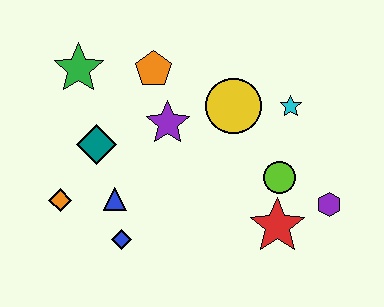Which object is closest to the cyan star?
The yellow circle is closest to the cyan star.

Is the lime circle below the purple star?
Yes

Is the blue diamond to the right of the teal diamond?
Yes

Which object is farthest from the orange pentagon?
The purple hexagon is farthest from the orange pentagon.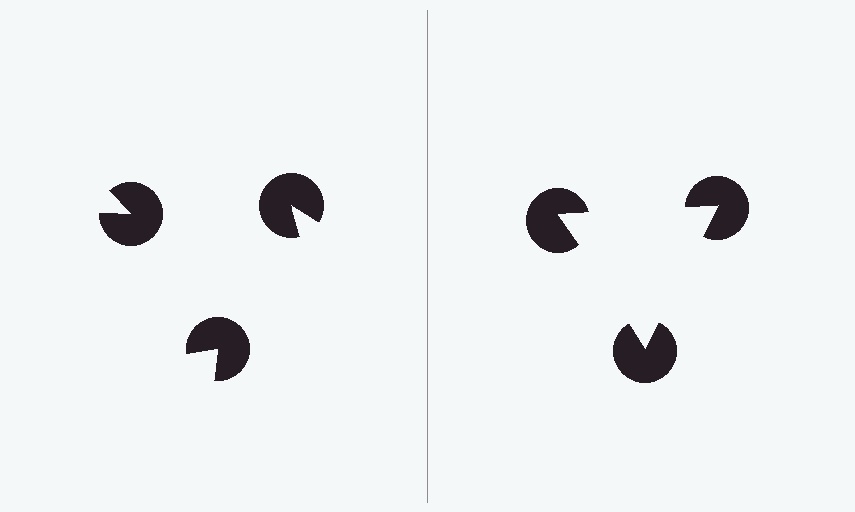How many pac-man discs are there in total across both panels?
6 — 3 on each side.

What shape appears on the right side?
An illusory triangle.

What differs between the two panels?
The pac-man discs are positioned identically on both sides; only the wedge orientations differ. On the right they align to a triangle; on the left they are misaligned.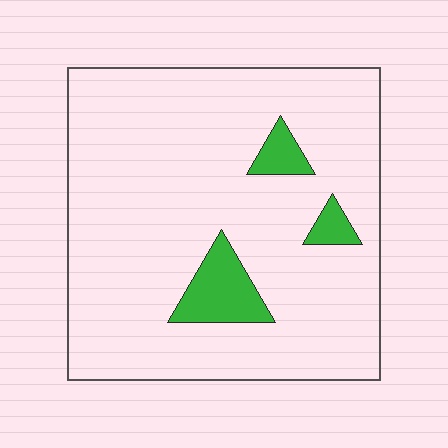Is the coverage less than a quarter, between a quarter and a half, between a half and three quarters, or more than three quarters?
Less than a quarter.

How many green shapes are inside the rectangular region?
3.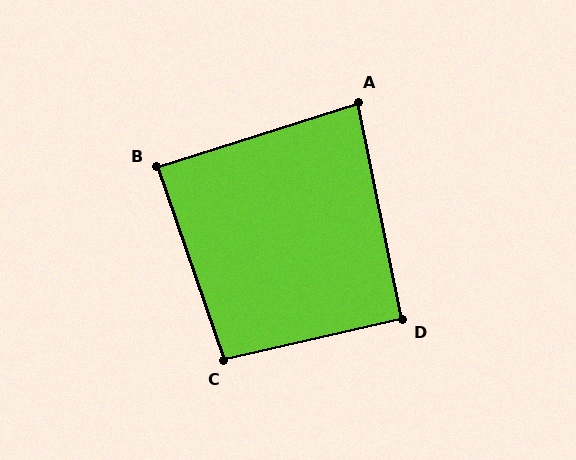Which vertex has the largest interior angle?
C, at approximately 96 degrees.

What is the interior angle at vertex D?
Approximately 91 degrees (approximately right).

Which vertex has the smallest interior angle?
A, at approximately 84 degrees.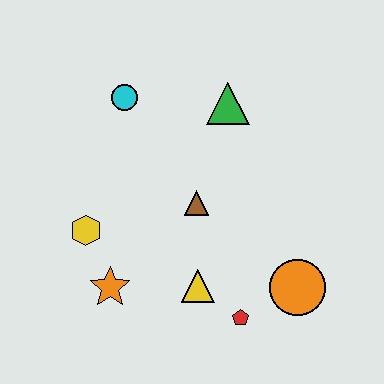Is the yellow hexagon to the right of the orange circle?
No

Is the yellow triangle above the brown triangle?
No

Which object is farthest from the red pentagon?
The cyan circle is farthest from the red pentagon.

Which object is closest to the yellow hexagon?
The orange star is closest to the yellow hexagon.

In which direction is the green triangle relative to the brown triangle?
The green triangle is above the brown triangle.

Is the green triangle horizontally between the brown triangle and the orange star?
No